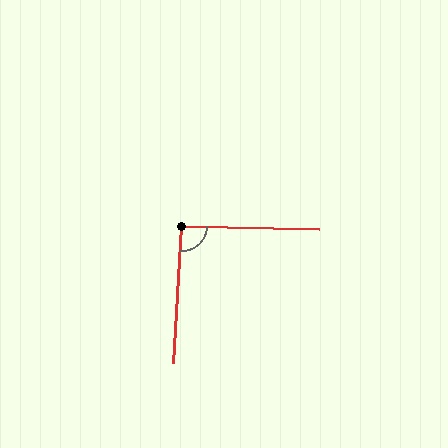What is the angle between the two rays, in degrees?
Approximately 93 degrees.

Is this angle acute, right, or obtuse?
It is approximately a right angle.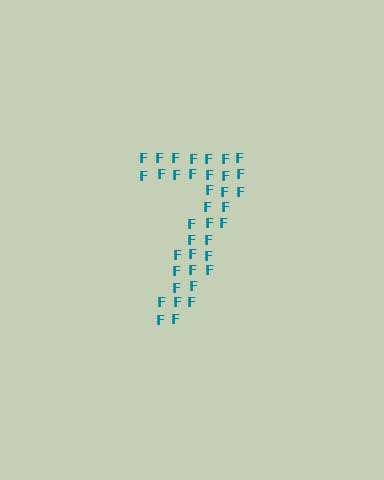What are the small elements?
The small elements are letter F's.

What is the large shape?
The large shape is the digit 7.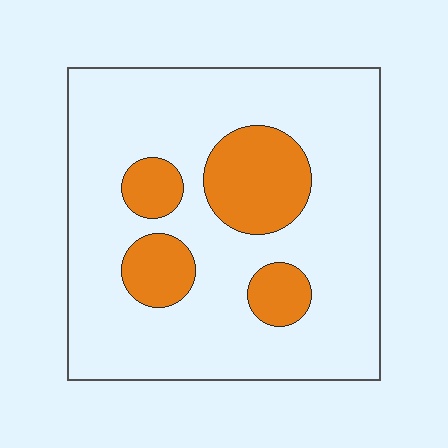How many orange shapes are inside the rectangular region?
4.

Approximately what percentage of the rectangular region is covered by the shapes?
Approximately 20%.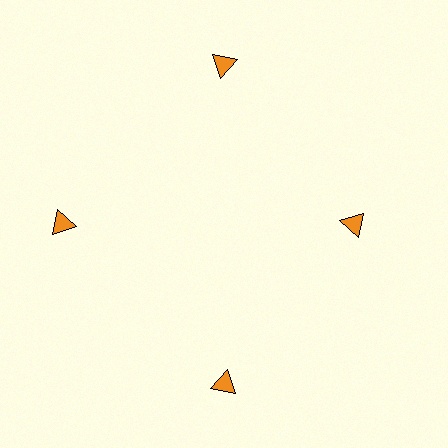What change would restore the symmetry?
The symmetry would be restored by moving it outward, back onto the ring so that all 4 triangles sit at equal angles and equal distance from the center.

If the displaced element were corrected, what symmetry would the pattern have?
It would have 4-fold rotational symmetry — the pattern would map onto itself every 90 degrees.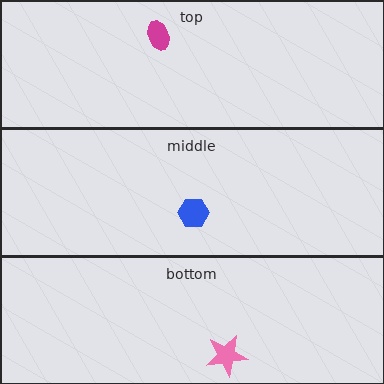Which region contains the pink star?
The bottom region.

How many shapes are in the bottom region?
1.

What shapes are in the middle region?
The blue hexagon.